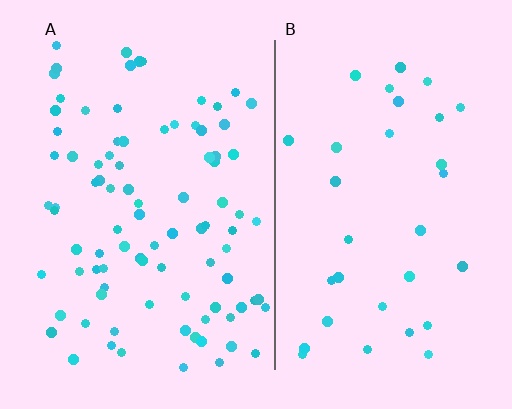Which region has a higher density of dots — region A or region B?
A (the left).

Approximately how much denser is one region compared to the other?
Approximately 2.8× — region A over region B.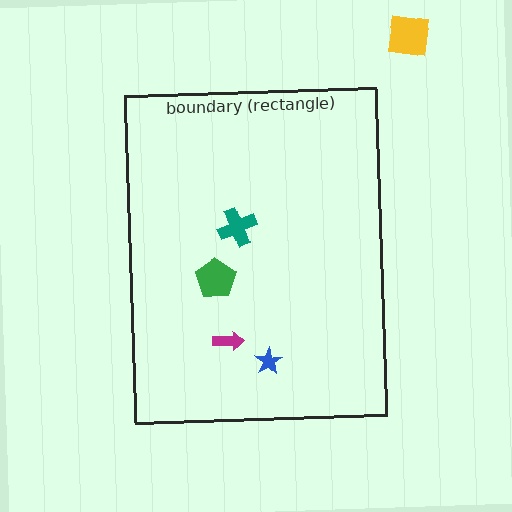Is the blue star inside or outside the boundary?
Inside.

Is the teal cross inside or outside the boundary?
Inside.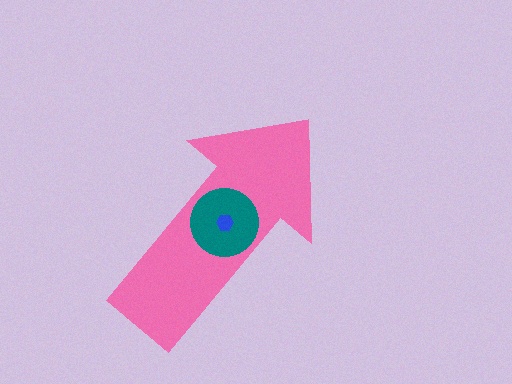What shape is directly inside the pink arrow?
The teal circle.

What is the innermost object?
The blue hexagon.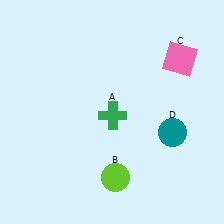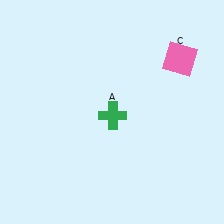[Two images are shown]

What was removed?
The lime circle (B), the teal circle (D) were removed in Image 2.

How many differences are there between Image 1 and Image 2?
There are 2 differences between the two images.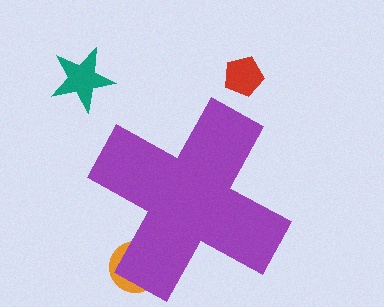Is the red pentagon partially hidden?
No, the red pentagon is fully visible.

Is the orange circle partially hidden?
Yes, the orange circle is partially hidden behind the purple cross.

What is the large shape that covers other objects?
A purple cross.